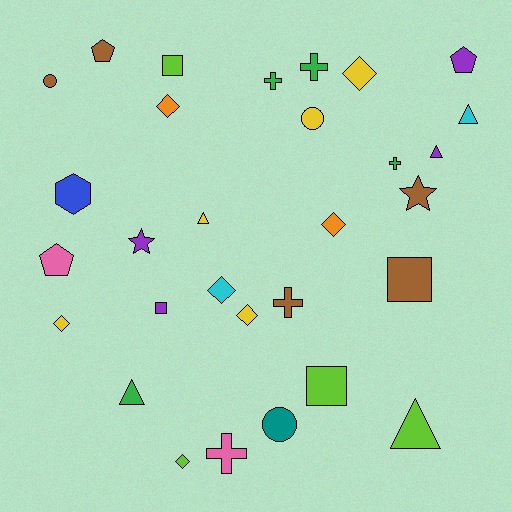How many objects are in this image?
There are 30 objects.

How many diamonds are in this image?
There are 7 diamonds.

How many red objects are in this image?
There are no red objects.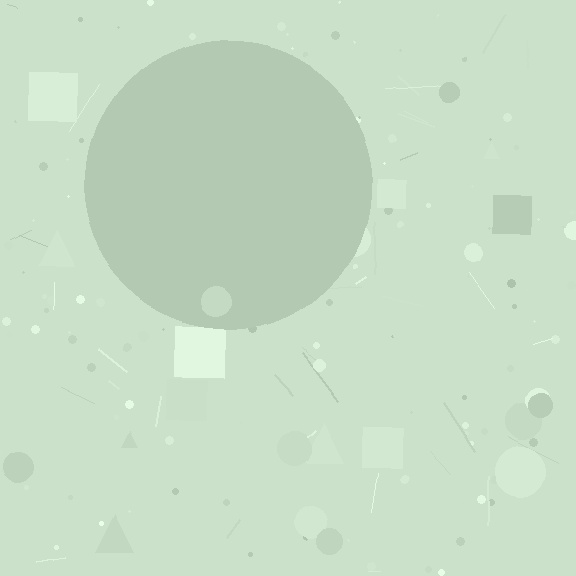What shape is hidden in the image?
A circle is hidden in the image.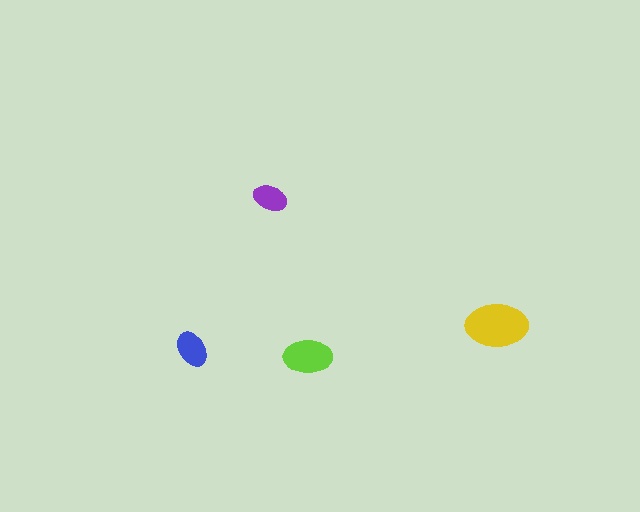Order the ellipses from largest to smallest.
the yellow one, the lime one, the blue one, the purple one.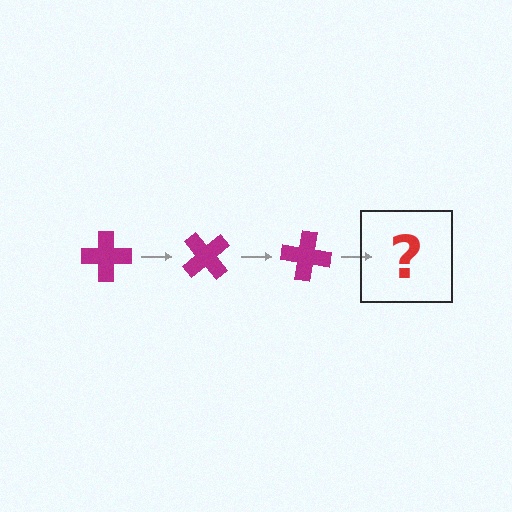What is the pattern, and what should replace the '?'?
The pattern is that the cross rotates 50 degrees each step. The '?' should be a magenta cross rotated 150 degrees.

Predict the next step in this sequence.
The next step is a magenta cross rotated 150 degrees.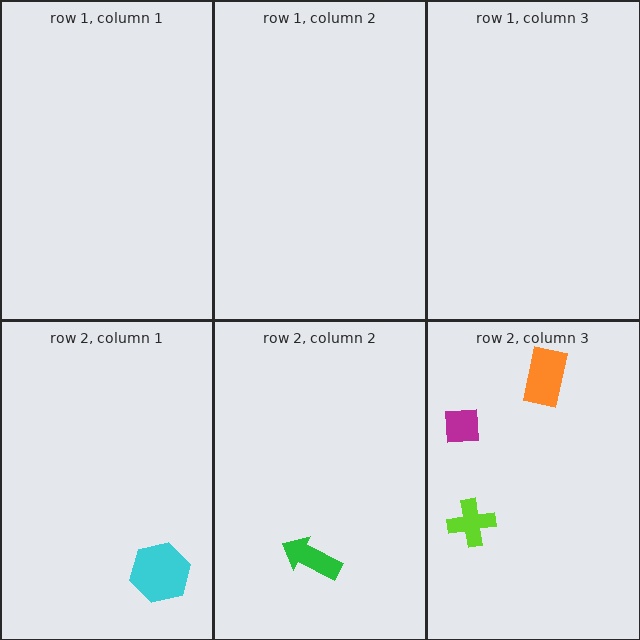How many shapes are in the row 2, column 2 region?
1.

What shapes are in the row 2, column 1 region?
The cyan hexagon.